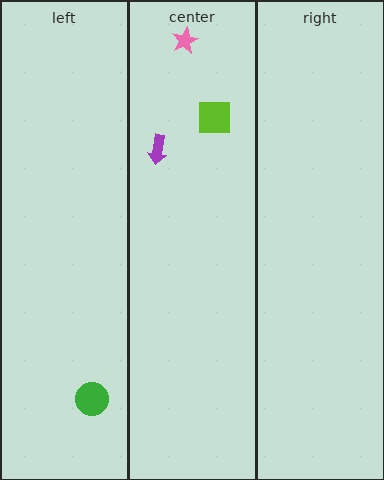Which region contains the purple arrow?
The center region.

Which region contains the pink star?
The center region.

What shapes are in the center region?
The lime square, the pink star, the purple arrow.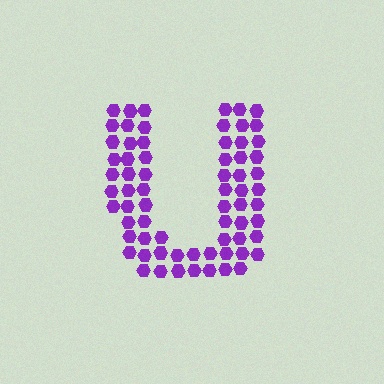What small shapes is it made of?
It is made of small hexagons.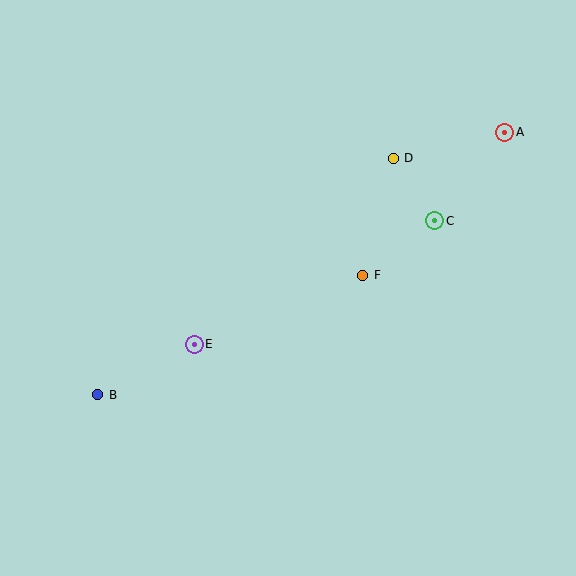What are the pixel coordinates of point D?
Point D is at (393, 158).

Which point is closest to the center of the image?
Point F at (363, 275) is closest to the center.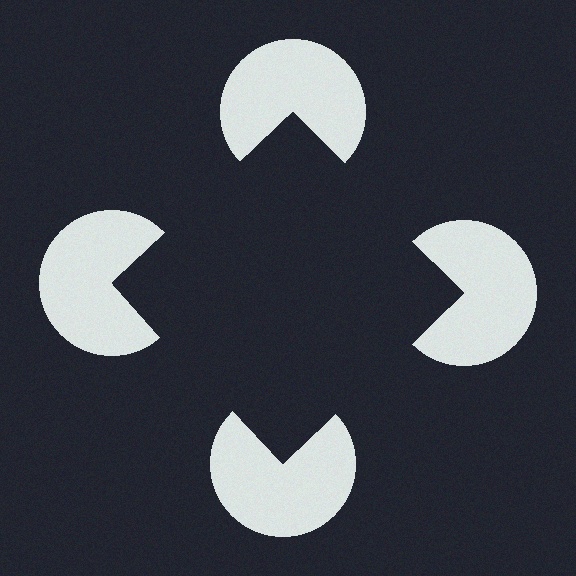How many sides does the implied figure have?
4 sides.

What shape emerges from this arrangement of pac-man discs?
An illusory square — its edges are inferred from the aligned wedge cuts in the pac-man discs, not physically drawn.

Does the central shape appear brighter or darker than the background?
It typically appears slightly darker than the background, even though no actual brightness change is drawn.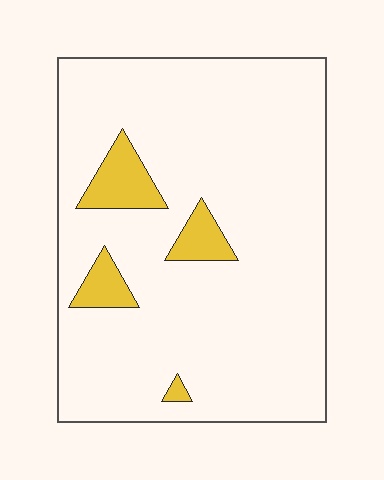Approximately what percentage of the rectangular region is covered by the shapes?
Approximately 10%.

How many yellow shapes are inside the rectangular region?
4.